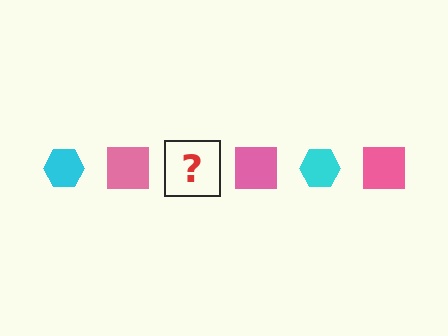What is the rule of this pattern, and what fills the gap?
The rule is that the pattern alternates between cyan hexagon and pink square. The gap should be filled with a cyan hexagon.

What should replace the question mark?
The question mark should be replaced with a cyan hexagon.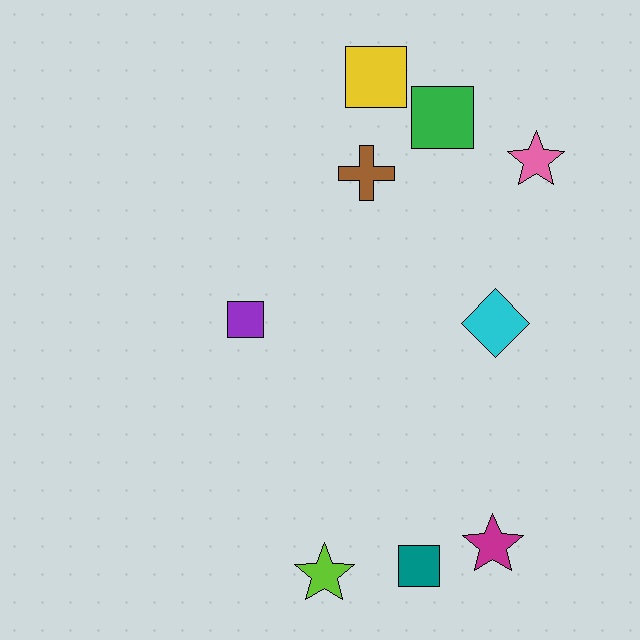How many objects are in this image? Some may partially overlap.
There are 9 objects.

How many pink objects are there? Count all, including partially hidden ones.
There is 1 pink object.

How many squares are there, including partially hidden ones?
There are 4 squares.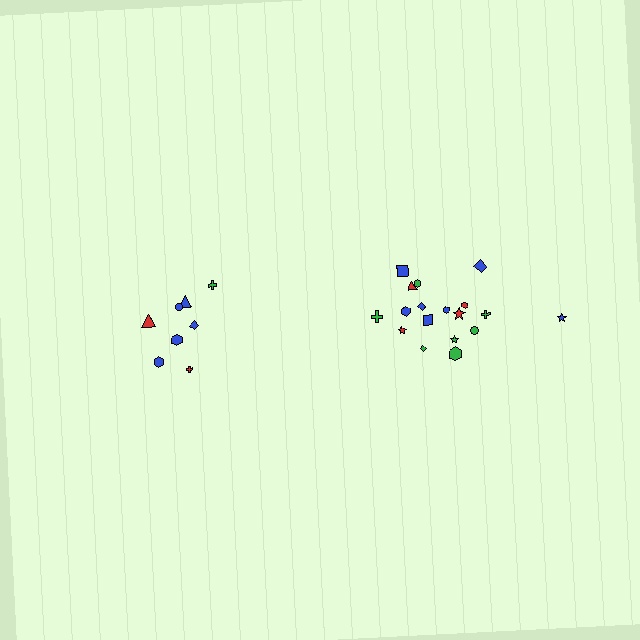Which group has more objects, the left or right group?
The right group.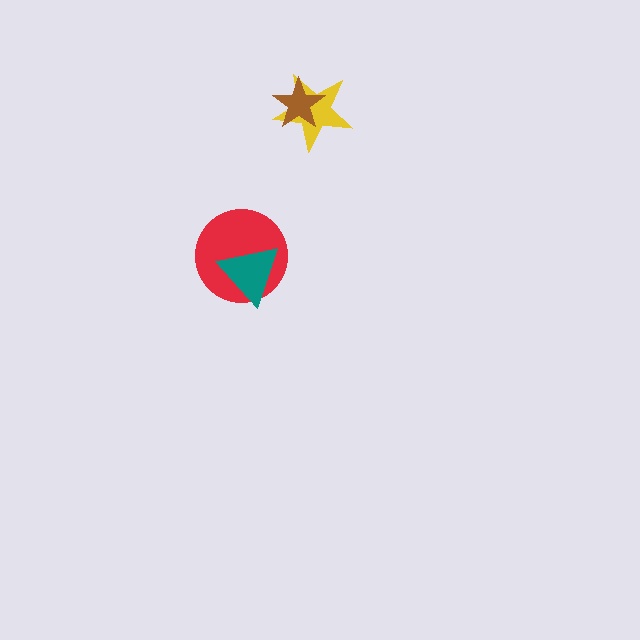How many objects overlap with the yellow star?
1 object overlaps with the yellow star.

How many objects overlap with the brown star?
1 object overlaps with the brown star.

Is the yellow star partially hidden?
Yes, it is partially covered by another shape.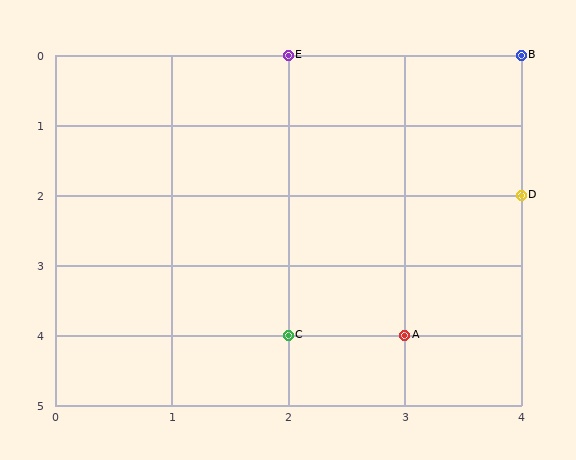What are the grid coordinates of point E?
Point E is at grid coordinates (2, 0).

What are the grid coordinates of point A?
Point A is at grid coordinates (3, 4).